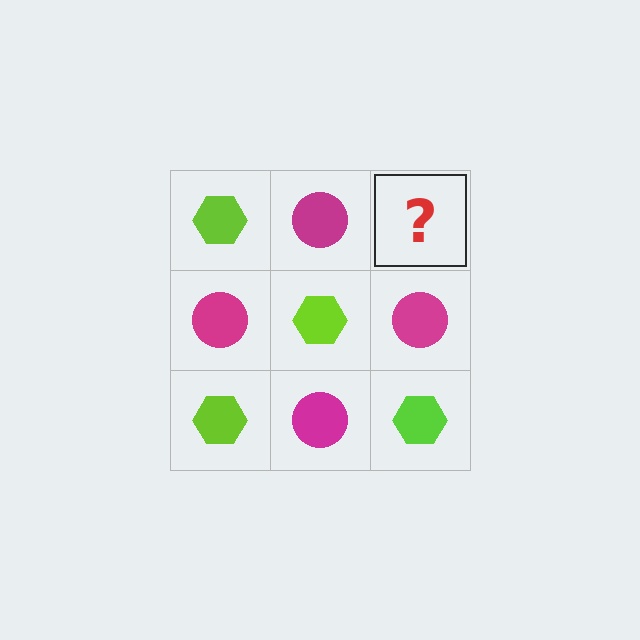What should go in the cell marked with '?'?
The missing cell should contain a lime hexagon.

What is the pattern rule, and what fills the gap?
The rule is that it alternates lime hexagon and magenta circle in a checkerboard pattern. The gap should be filled with a lime hexagon.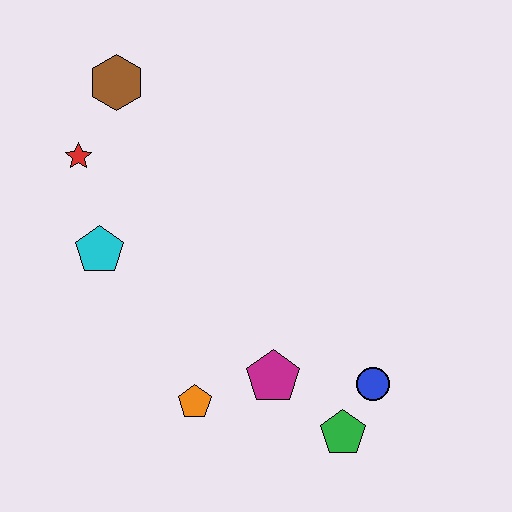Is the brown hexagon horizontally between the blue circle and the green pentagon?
No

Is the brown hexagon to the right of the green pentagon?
No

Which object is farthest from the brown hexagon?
The green pentagon is farthest from the brown hexagon.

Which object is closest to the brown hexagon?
The red star is closest to the brown hexagon.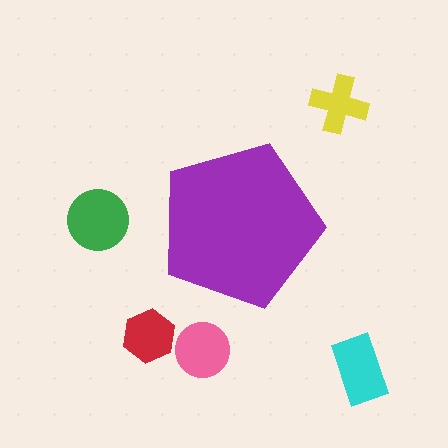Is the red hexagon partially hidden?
No, the red hexagon is fully visible.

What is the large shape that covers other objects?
A purple pentagon.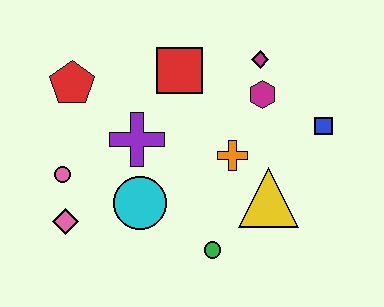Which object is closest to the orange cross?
The yellow triangle is closest to the orange cross.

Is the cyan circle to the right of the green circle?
No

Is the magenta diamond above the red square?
Yes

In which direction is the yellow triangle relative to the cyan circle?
The yellow triangle is to the right of the cyan circle.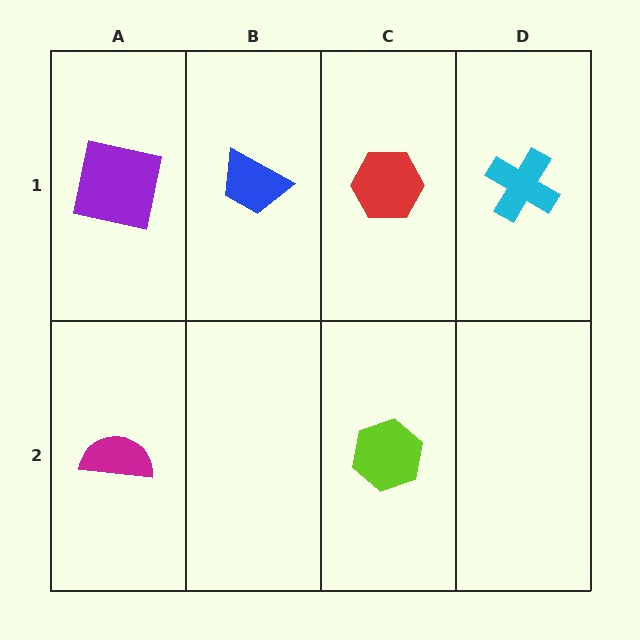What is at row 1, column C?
A red hexagon.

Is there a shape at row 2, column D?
No, that cell is empty.